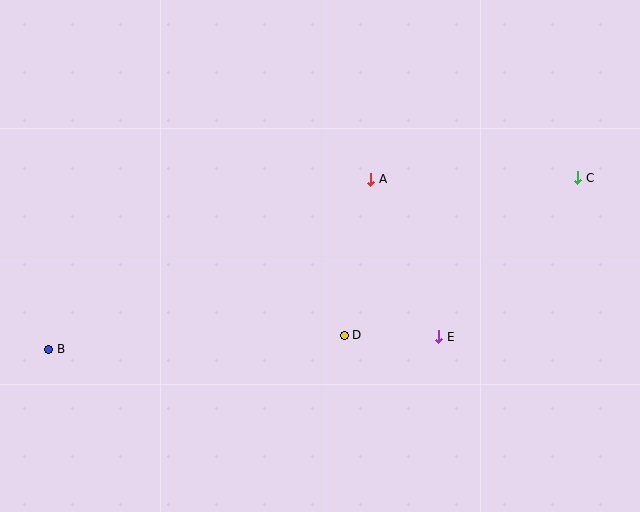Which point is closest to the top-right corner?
Point C is closest to the top-right corner.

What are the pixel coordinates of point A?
Point A is at (371, 179).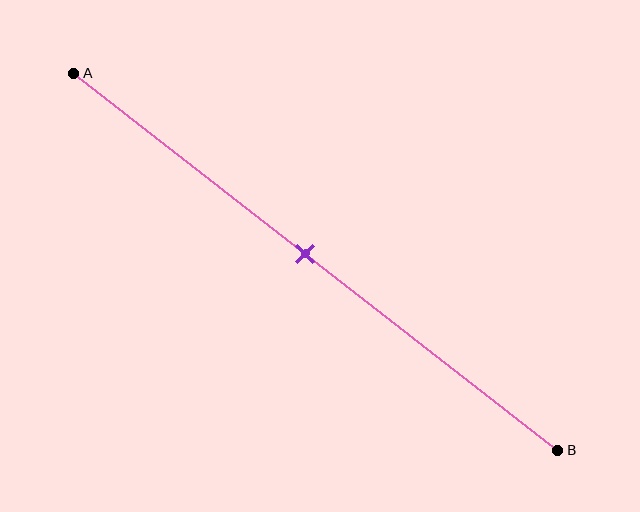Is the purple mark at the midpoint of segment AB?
Yes, the mark is approximately at the midpoint.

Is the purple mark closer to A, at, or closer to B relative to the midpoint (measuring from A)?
The purple mark is approximately at the midpoint of segment AB.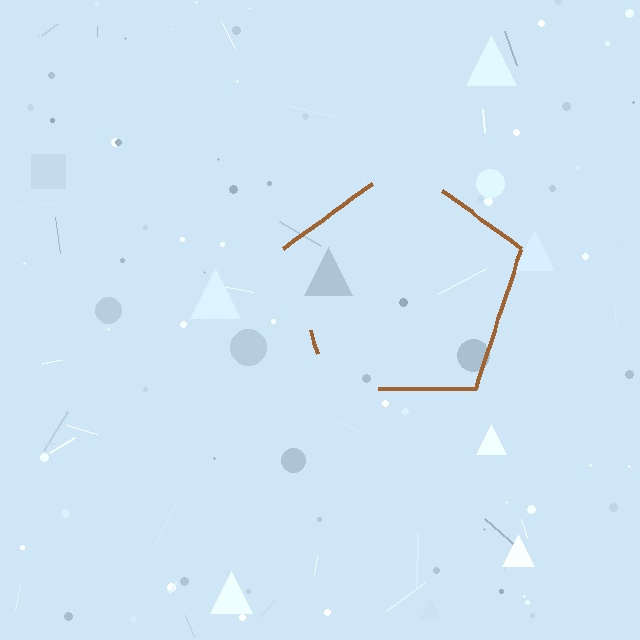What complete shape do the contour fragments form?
The contour fragments form a pentagon.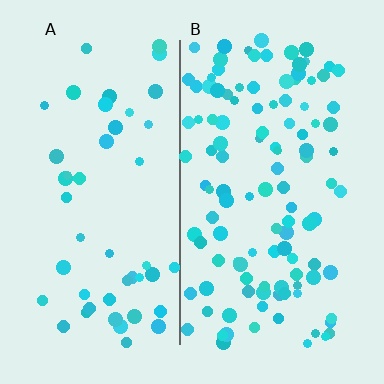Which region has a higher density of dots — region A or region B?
B (the right).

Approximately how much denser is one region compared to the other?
Approximately 2.4× — region B over region A.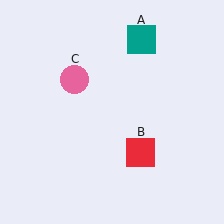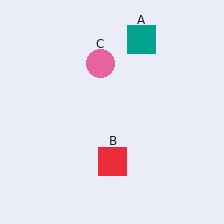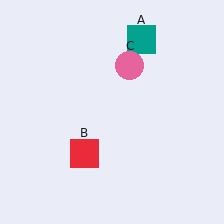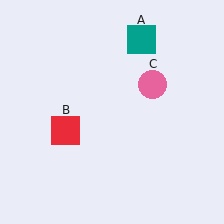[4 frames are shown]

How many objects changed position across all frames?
2 objects changed position: red square (object B), pink circle (object C).